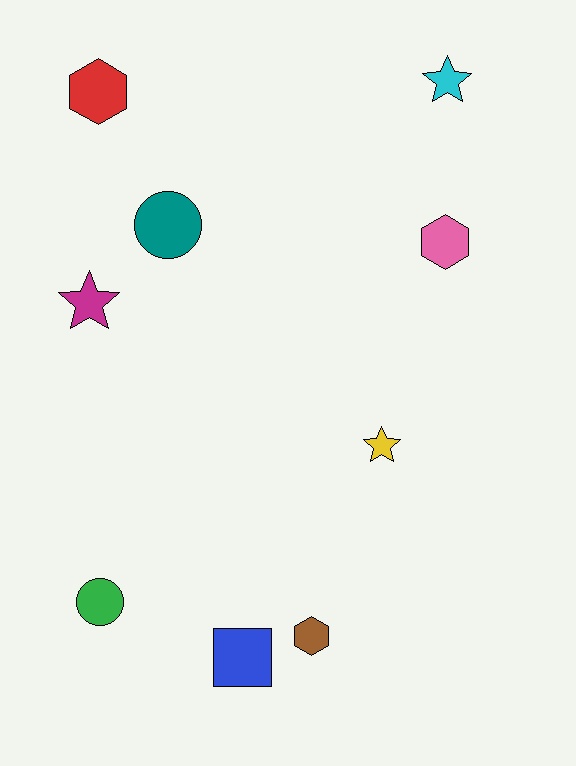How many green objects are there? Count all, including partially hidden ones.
There is 1 green object.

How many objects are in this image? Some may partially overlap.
There are 9 objects.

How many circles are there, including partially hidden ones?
There are 2 circles.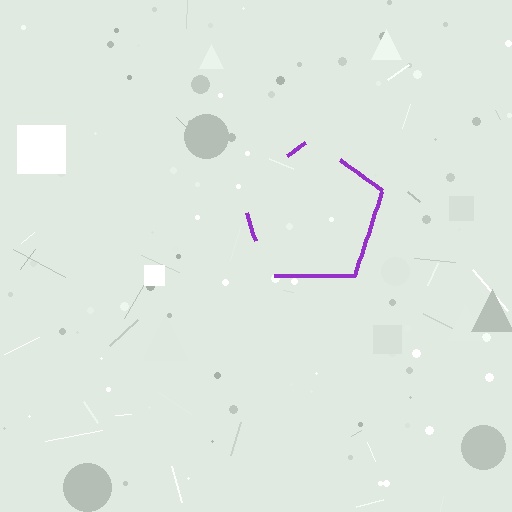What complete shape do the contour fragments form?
The contour fragments form a pentagon.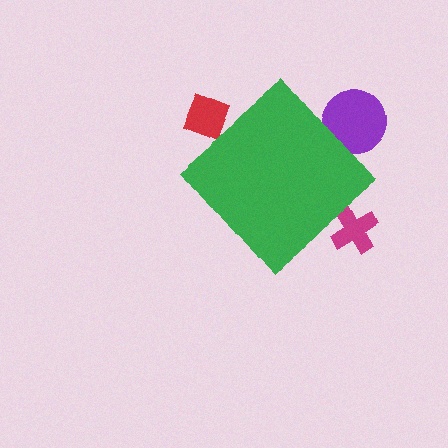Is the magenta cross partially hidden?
Yes, the magenta cross is partially hidden behind the green diamond.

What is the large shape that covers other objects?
A green diamond.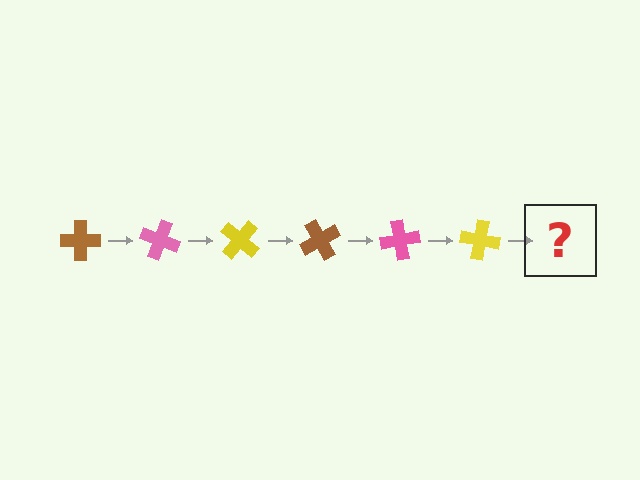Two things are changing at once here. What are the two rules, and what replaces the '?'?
The two rules are that it rotates 20 degrees each step and the color cycles through brown, pink, and yellow. The '?' should be a brown cross, rotated 120 degrees from the start.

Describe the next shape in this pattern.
It should be a brown cross, rotated 120 degrees from the start.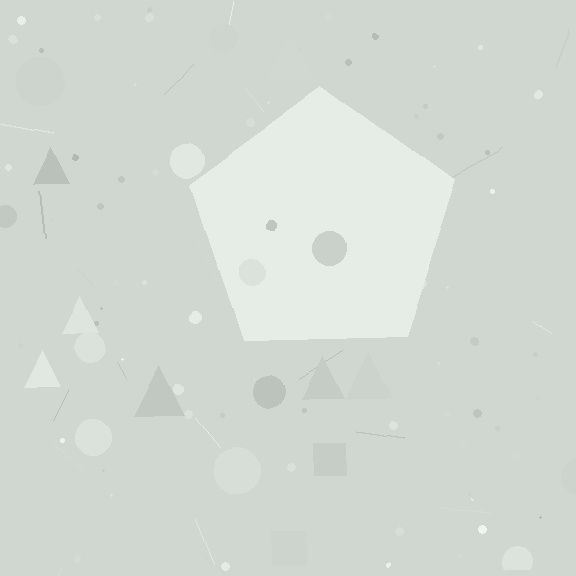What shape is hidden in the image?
A pentagon is hidden in the image.